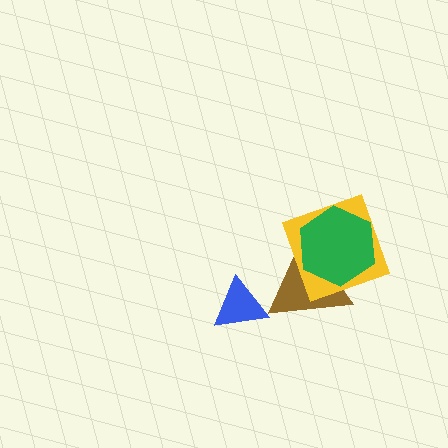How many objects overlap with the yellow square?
2 objects overlap with the yellow square.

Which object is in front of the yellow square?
The green hexagon is in front of the yellow square.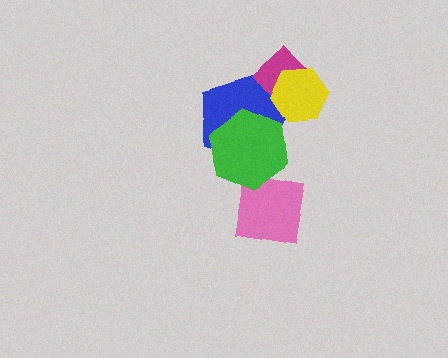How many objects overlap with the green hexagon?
2 objects overlap with the green hexagon.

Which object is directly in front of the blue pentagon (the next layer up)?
The magenta diamond is directly in front of the blue pentagon.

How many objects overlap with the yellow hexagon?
2 objects overlap with the yellow hexagon.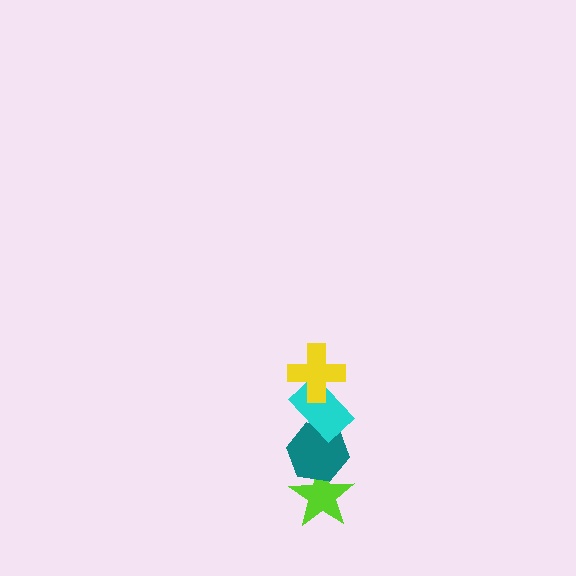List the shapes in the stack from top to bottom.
From top to bottom: the yellow cross, the cyan rectangle, the teal hexagon, the lime star.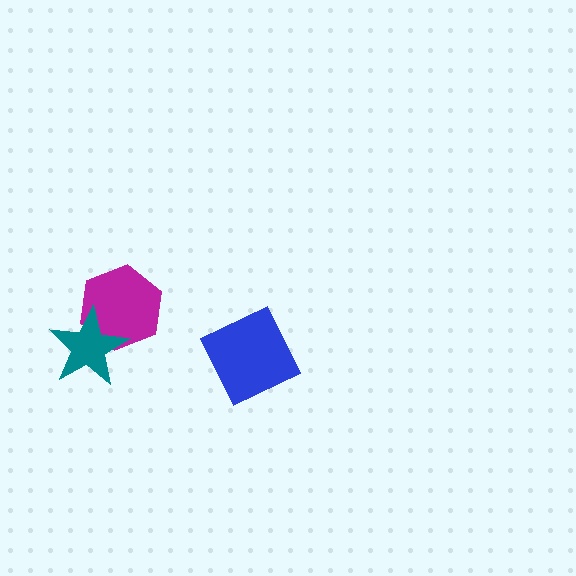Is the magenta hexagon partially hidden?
Yes, it is partially covered by another shape.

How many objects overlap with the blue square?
0 objects overlap with the blue square.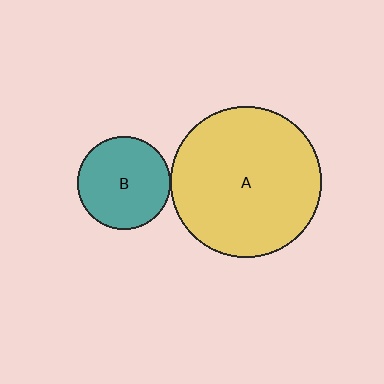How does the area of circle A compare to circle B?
Approximately 2.6 times.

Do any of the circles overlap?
No, none of the circles overlap.